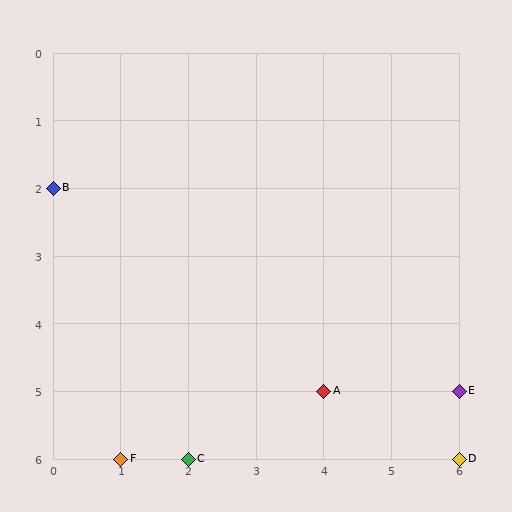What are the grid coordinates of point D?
Point D is at grid coordinates (6, 6).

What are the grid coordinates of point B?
Point B is at grid coordinates (0, 2).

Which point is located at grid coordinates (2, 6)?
Point C is at (2, 6).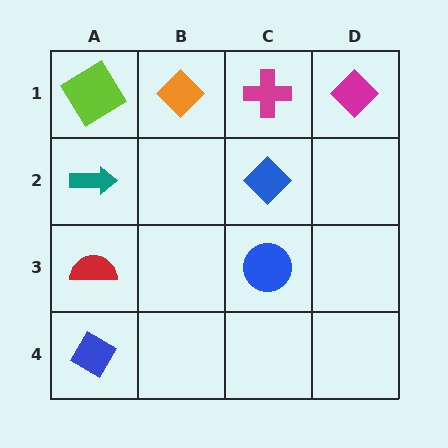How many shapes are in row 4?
1 shape.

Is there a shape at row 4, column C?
No, that cell is empty.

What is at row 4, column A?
A blue diamond.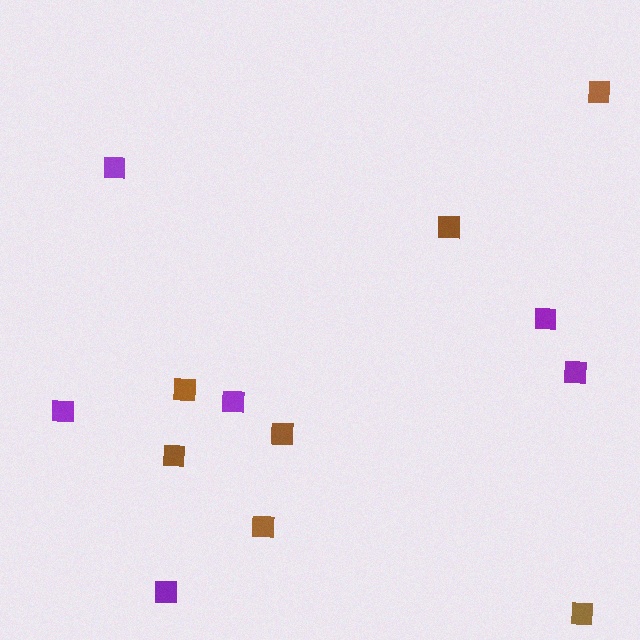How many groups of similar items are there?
There are 2 groups: one group of purple squares (6) and one group of brown squares (7).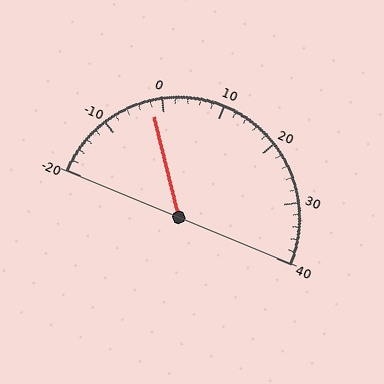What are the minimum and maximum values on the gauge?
The gauge ranges from -20 to 40.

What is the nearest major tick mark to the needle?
The nearest major tick mark is 0.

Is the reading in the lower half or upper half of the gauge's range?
The reading is in the lower half of the range (-20 to 40).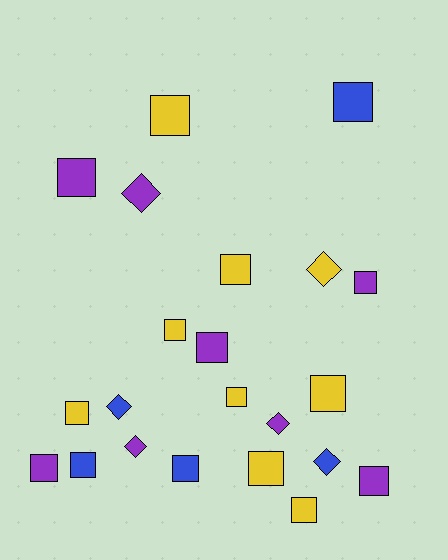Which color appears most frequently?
Yellow, with 9 objects.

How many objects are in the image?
There are 22 objects.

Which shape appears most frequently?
Square, with 16 objects.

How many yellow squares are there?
There are 8 yellow squares.